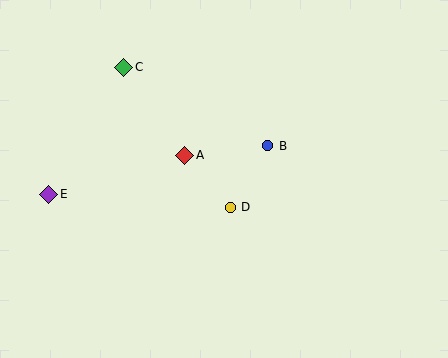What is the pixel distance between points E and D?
The distance between E and D is 182 pixels.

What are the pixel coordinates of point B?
Point B is at (268, 146).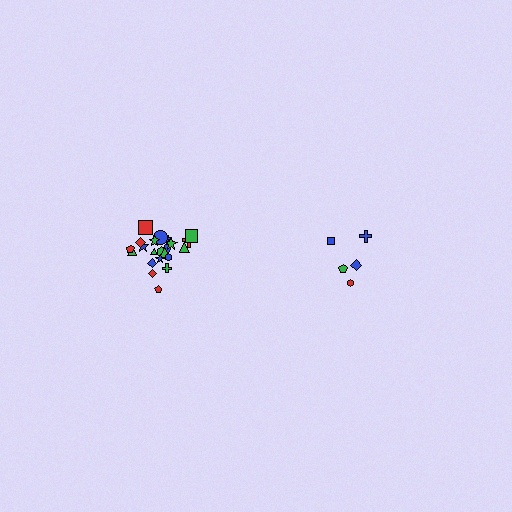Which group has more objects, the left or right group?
The left group.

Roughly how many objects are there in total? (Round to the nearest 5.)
Roughly 25 objects in total.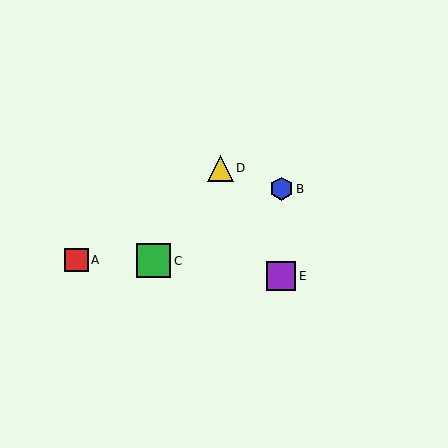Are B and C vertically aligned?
No, B is at x≈281 and C is at x≈153.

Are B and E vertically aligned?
Yes, both are at x≈281.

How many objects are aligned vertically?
2 objects (B, E) are aligned vertically.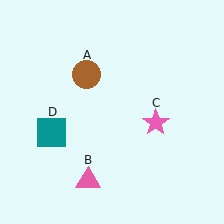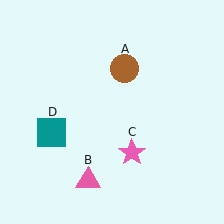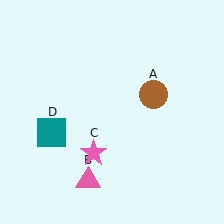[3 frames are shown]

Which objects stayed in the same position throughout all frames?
Pink triangle (object B) and teal square (object D) remained stationary.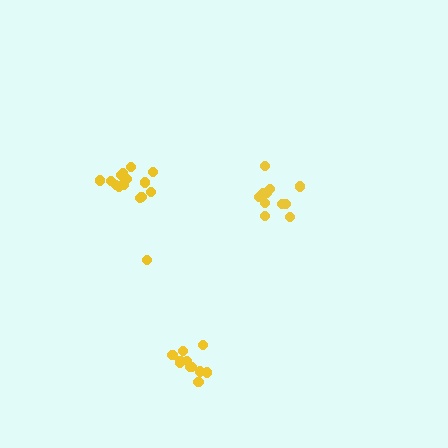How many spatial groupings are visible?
There are 3 spatial groupings.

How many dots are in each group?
Group 1: 12 dots, Group 2: 11 dots, Group 3: 15 dots (38 total).